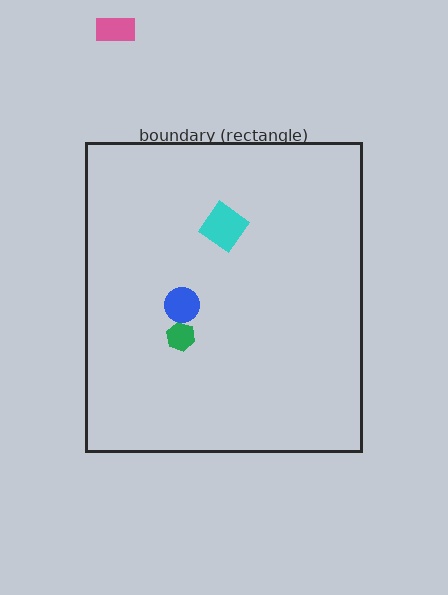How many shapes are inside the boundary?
3 inside, 1 outside.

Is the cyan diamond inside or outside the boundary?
Inside.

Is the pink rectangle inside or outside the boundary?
Outside.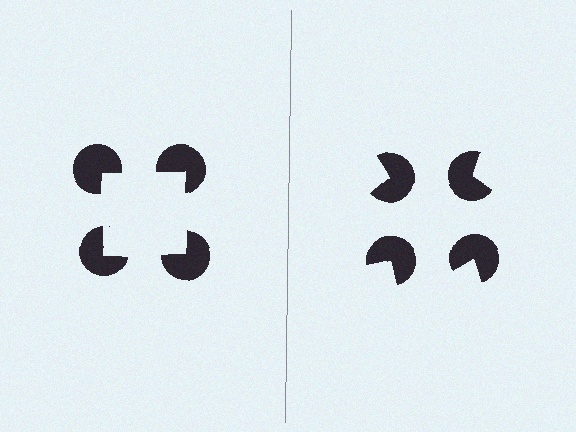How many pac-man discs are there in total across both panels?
8 — 4 on each side.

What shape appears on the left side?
An illusory square.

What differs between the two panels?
The pac-man discs are positioned identically on both sides; only the wedge orientations differ. On the left they align to a square; on the right they are misaligned.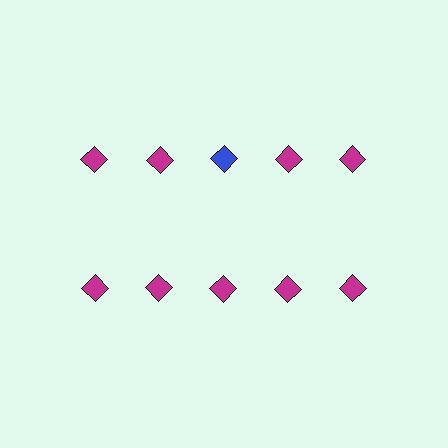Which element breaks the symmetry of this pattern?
The blue diamond in the top row, center column breaks the symmetry. All other shapes are magenta diamonds.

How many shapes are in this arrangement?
There are 10 shapes arranged in a grid pattern.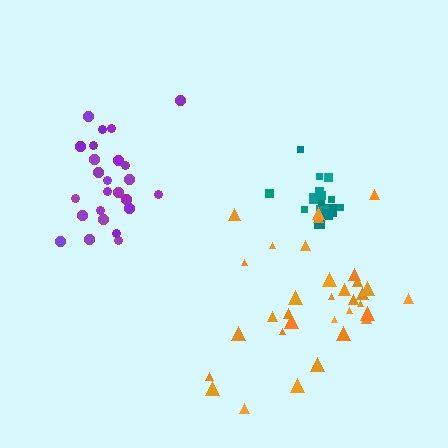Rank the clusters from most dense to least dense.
teal, purple, orange.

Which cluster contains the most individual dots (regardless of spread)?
Orange (34).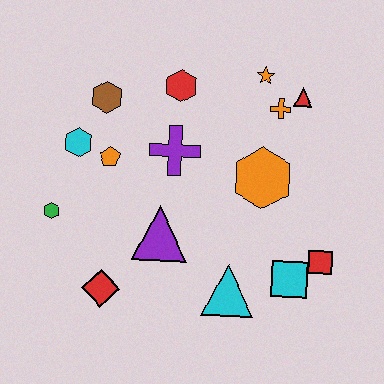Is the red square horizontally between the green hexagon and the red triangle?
No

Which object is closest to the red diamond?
The purple triangle is closest to the red diamond.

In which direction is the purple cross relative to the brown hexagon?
The purple cross is to the right of the brown hexagon.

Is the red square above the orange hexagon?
No